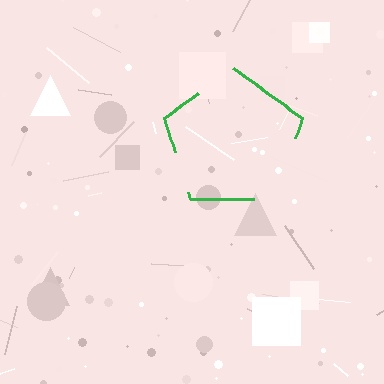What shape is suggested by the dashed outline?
The dashed outline suggests a pentagon.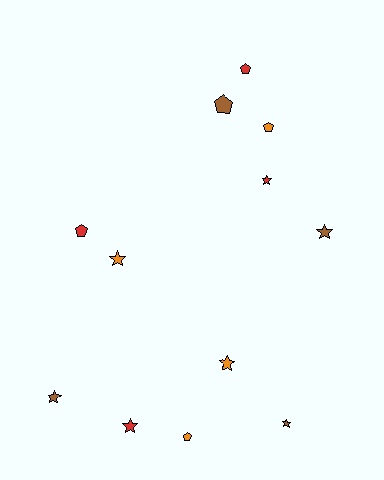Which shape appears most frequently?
Star, with 7 objects.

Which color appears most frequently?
Brown, with 4 objects.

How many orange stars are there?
There are 2 orange stars.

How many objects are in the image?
There are 12 objects.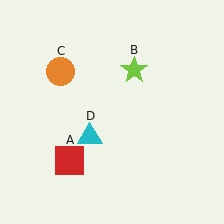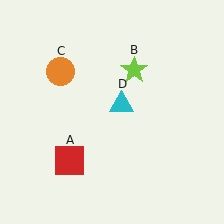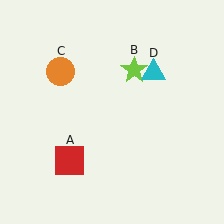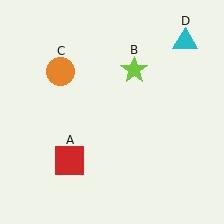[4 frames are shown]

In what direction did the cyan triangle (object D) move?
The cyan triangle (object D) moved up and to the right.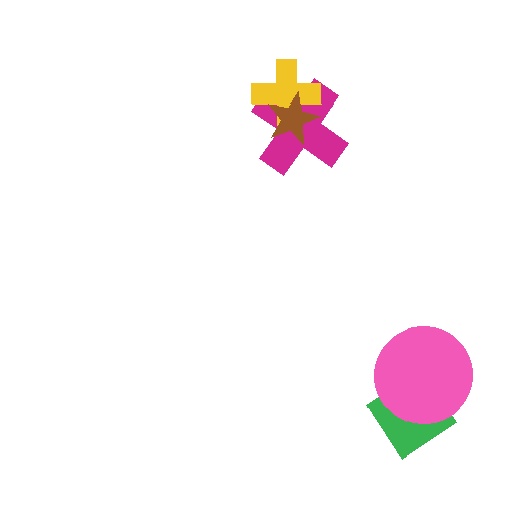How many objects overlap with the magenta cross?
2 objects overlap with the magenta cross.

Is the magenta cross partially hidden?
Yes, it is partially covered by another shape.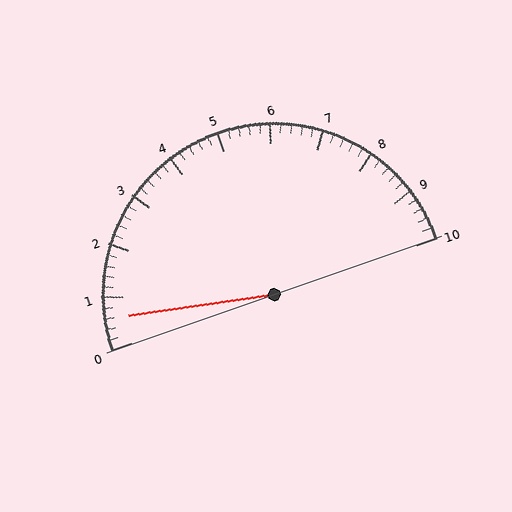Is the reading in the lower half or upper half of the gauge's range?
The reading is in the lower half of the range (0 to 10).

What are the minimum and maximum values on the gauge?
The gauge ranges from 0 to 10.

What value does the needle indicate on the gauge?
The needle indicates approximately 0.6.